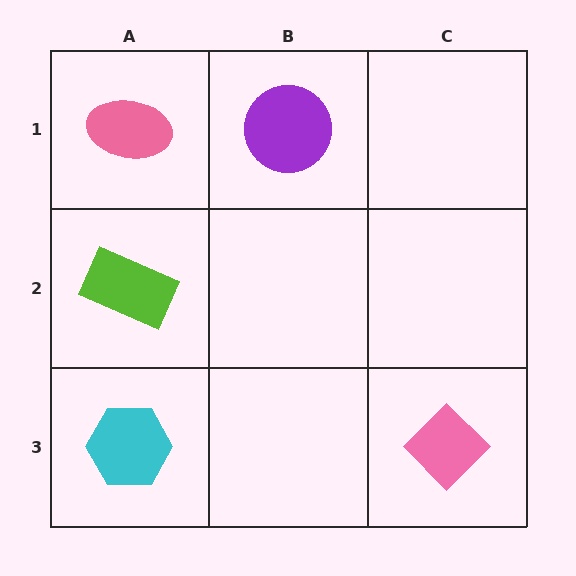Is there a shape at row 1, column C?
No, that cell is empty.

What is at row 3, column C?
A pink diamond.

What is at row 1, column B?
A purple circle.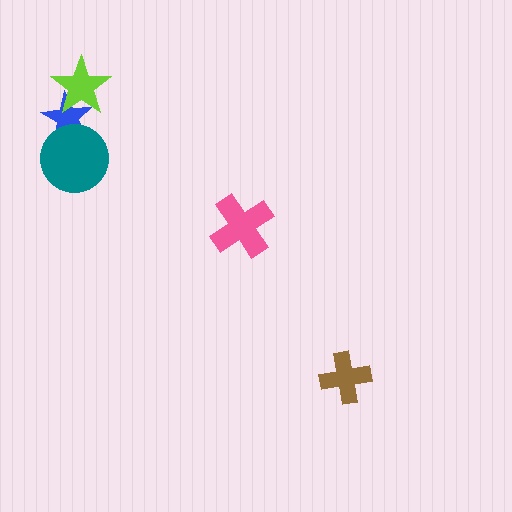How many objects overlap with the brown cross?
0 objects overlap with the brown cross.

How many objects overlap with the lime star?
1 object overlaps with the lime star.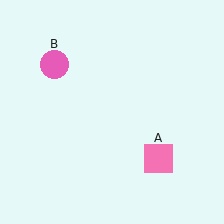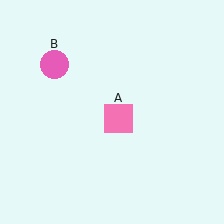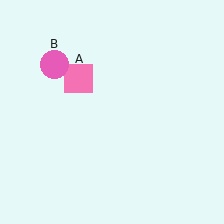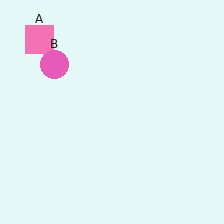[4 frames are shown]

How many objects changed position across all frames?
1 object changed position: pink square (object A).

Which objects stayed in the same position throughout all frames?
Pink circle (object B) remained stationary.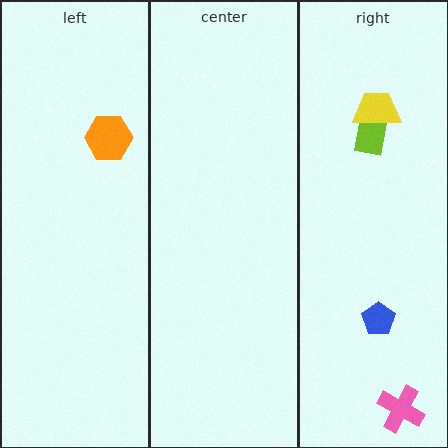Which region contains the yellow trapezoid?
The right region.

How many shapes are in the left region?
1.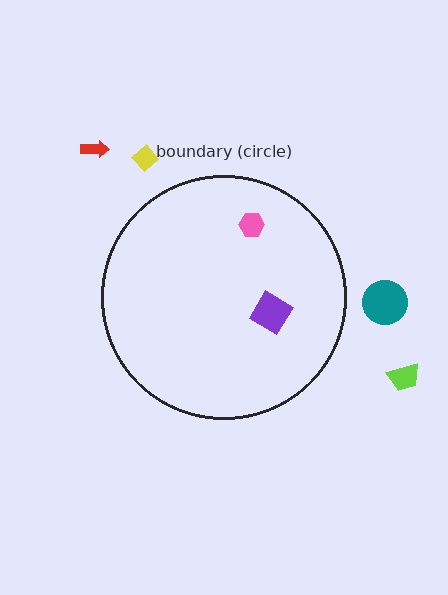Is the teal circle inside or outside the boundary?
Outside.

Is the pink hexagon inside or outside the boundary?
Inside.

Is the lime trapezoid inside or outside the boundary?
Outside.